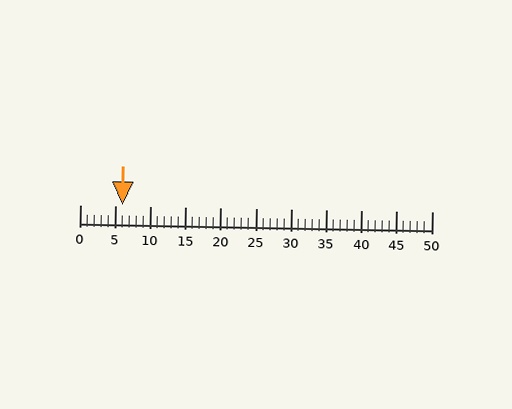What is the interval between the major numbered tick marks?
The major tick marks are spaced 5 units apart.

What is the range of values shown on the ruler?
The ruler shows values from 0 to 50.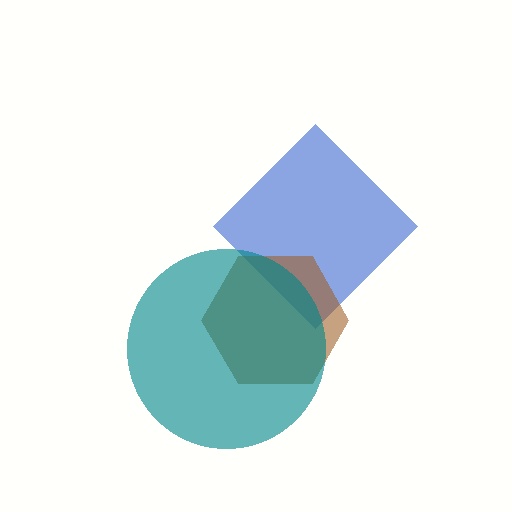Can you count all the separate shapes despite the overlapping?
Yes, there are 3 separate shapes.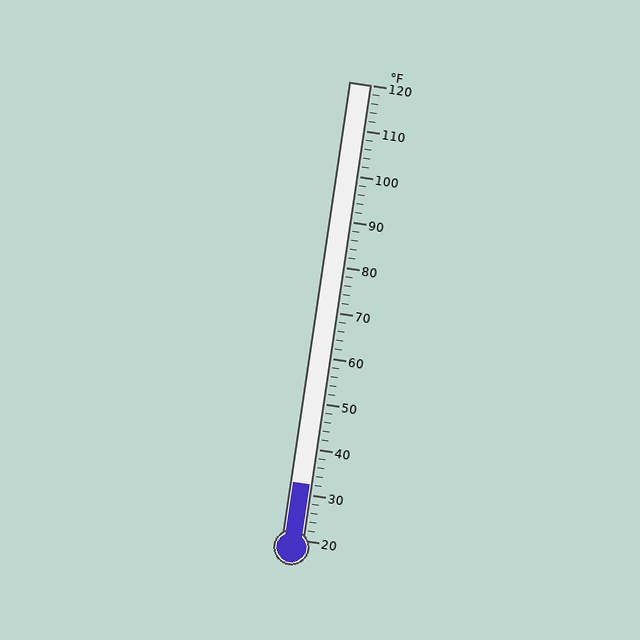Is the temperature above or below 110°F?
The temperature is below 110°F.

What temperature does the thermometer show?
The thermometer shows approximately 32°F.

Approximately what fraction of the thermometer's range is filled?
The thermometer is filled to approximately 10% of its range.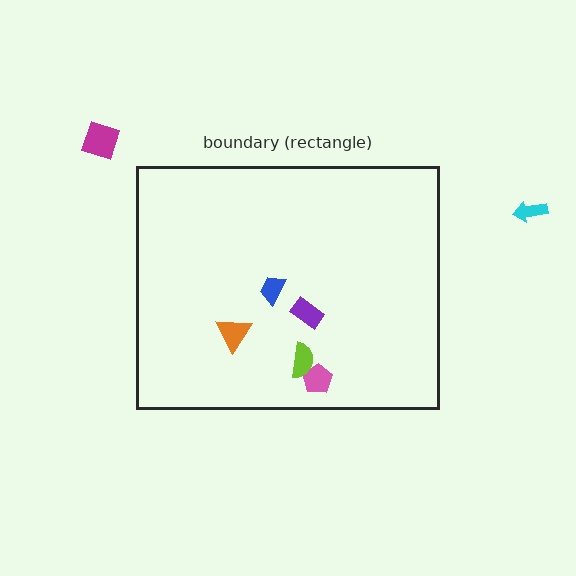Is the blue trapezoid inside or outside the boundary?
Inside.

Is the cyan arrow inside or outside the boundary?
Outside.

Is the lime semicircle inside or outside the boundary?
Inside.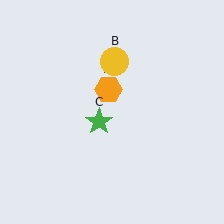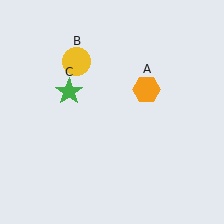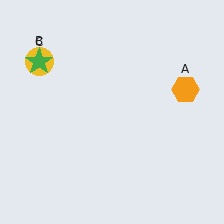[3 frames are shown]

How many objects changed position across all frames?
3 objects changed position: orange hexagon (object A), yellow circle (object B), green star (object C).